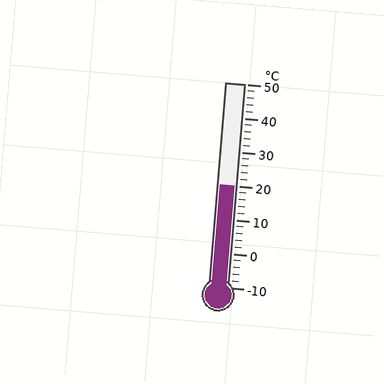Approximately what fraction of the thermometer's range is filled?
The thermometer is filled to approximately 50% of its range.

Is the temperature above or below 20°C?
The temperature is at 20°C.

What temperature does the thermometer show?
The thermometer shows approximately 20°C.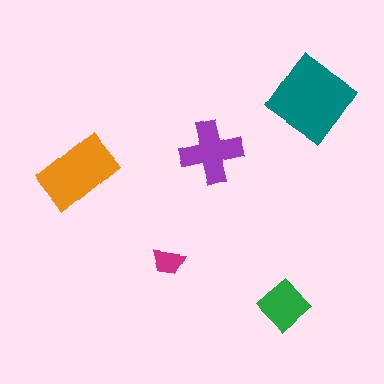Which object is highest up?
The teal diamond is topmost.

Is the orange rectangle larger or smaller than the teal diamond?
Smaller.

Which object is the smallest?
The magenta trapezoid.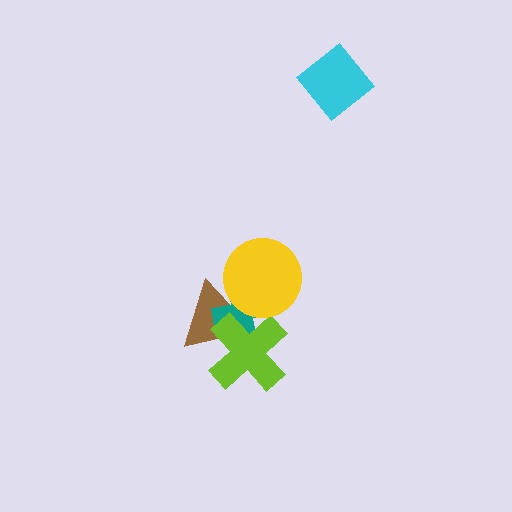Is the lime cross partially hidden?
No, no other shape covers it.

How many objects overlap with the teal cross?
3 objects overlap with the teal cross.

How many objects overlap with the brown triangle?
3 objects overlap with the brown triangle.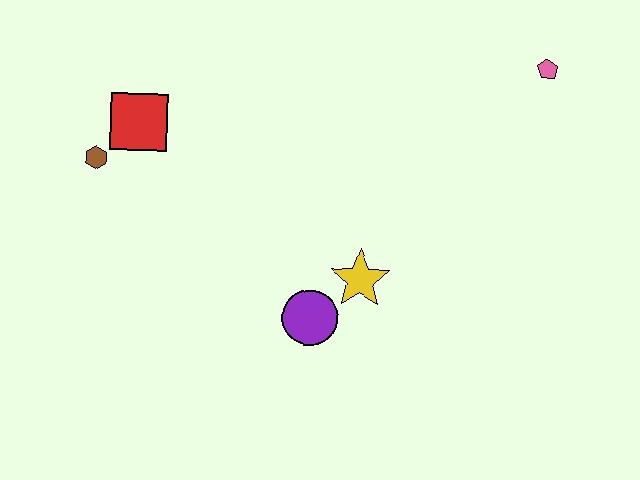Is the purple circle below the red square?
Yes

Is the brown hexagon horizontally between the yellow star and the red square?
No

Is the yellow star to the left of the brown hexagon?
No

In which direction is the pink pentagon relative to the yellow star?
The pink pentagon is above the yellow star.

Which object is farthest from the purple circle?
The pink pentagon is farthest from the purple circle.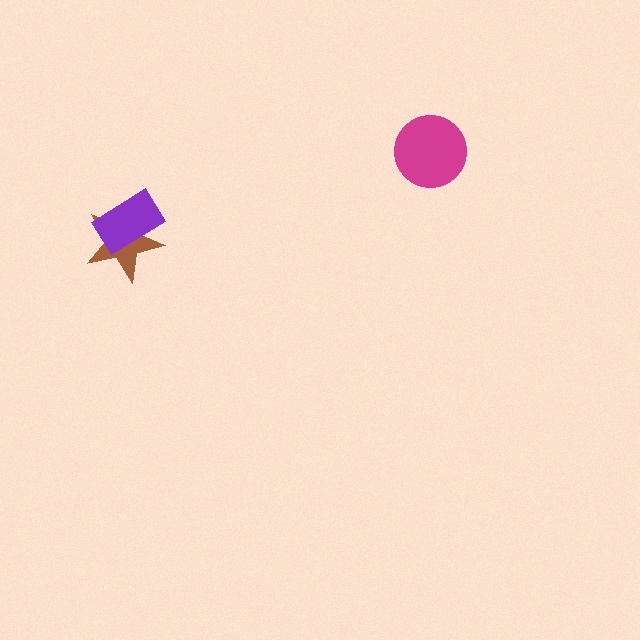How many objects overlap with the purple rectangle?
1 object overlaps with the purple rectangle.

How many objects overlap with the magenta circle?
0 objects overlap with the magenta circle.